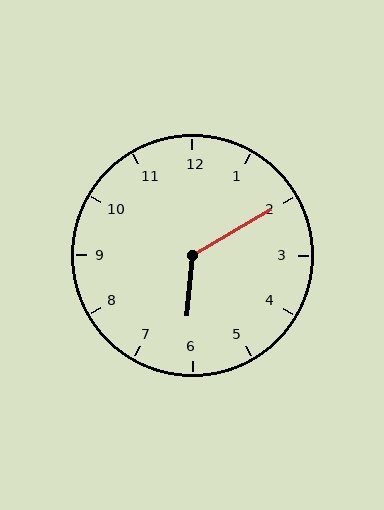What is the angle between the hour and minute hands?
Approximately 125 degrees.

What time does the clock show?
6:10.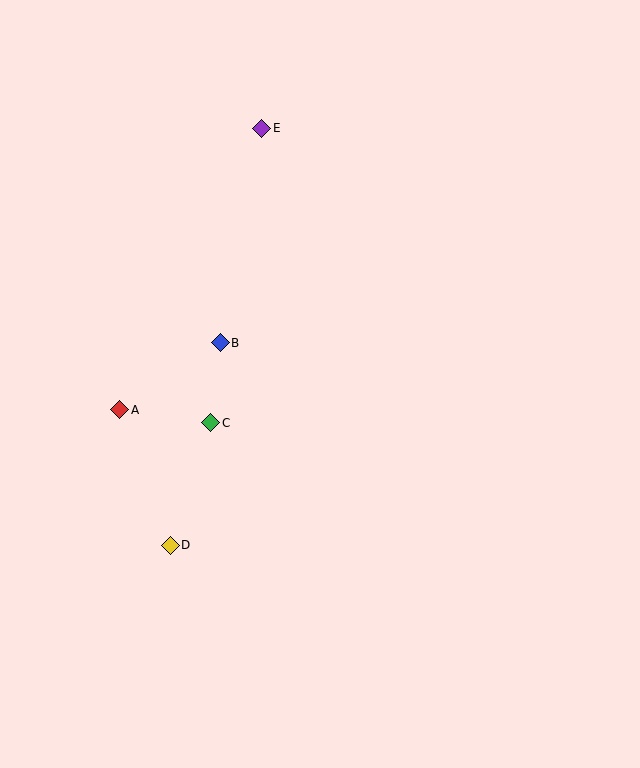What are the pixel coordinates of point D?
Point D is at (170, 545).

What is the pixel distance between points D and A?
The distance between D and A is 145 pixels.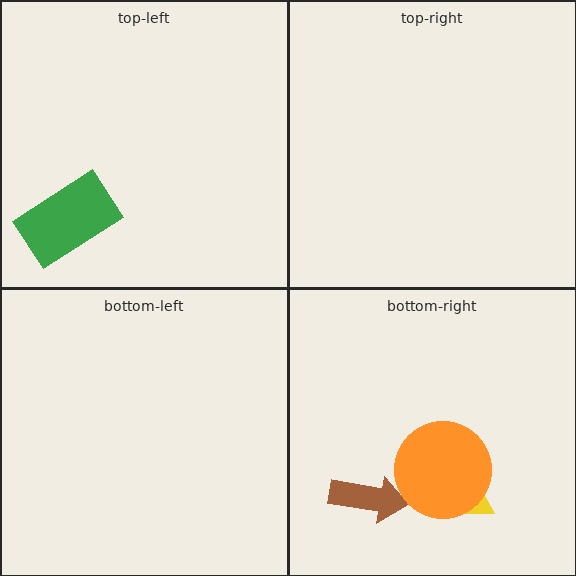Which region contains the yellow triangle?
The bottom-right region.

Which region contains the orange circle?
The bottom-right region.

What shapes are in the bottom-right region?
The yellow triangle, the brown arrow, the orange circle.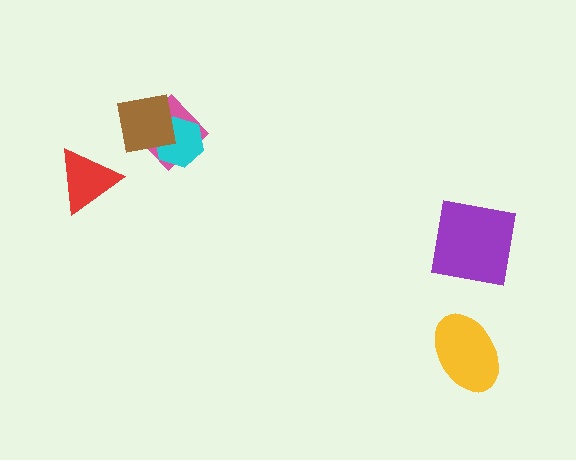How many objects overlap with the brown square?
2 objects overlap with the brown square.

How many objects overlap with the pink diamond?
2 objects overlap with the pink diamond.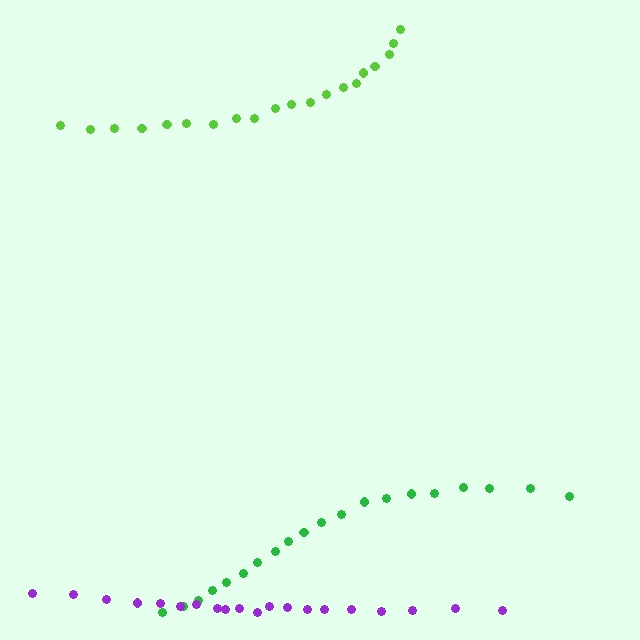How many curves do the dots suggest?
There are 3 distinct paths.